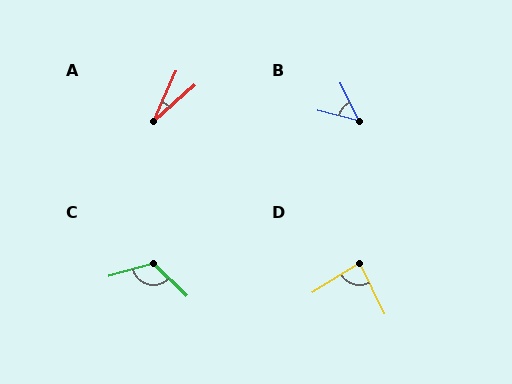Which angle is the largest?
C, at approximately 120 degrees.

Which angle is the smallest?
A, at approximately 25 degrees.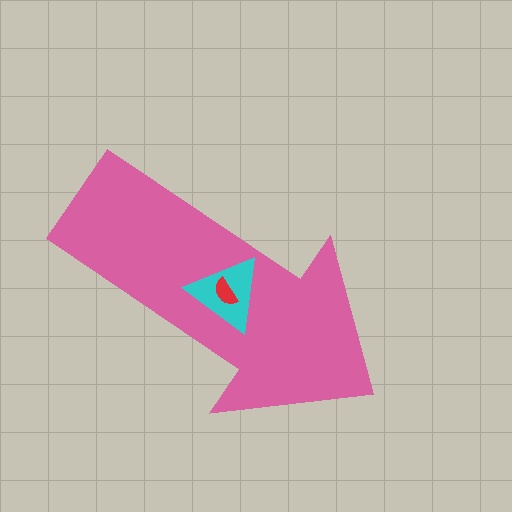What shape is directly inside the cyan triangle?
The red semicircle.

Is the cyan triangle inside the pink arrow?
Yes.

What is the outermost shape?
The pink arrow.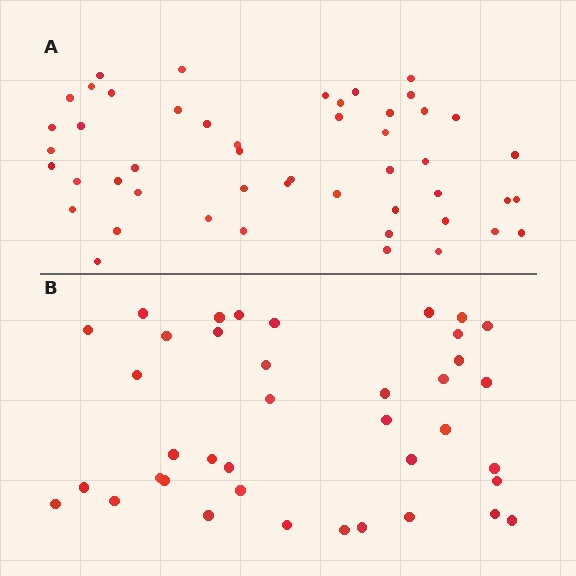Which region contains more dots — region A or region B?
Region A (the top region) has more dots.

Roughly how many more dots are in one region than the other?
Region A has roughly 10 or so more dots than region B.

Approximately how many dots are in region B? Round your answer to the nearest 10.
About 40 dots. (The exact count is 39, which rounds to 40.)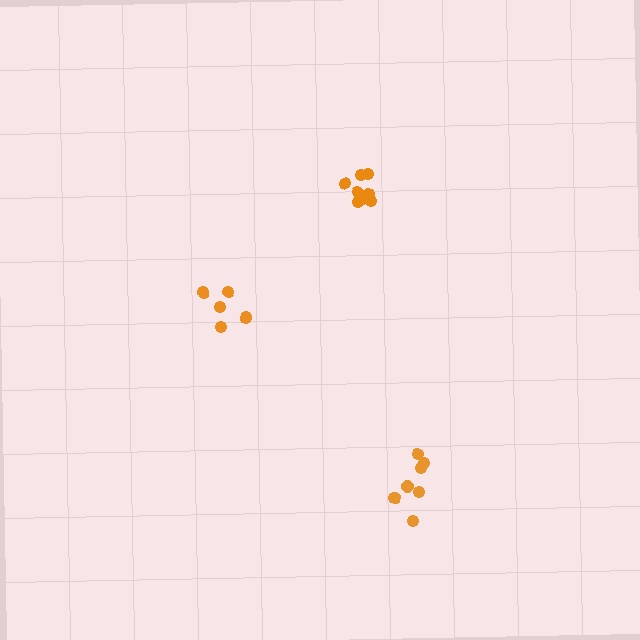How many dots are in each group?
Group 1: 7 dots, Group 2: 8 dots, Group 3: 5 dots (20 total).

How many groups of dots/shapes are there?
There are 3 groups.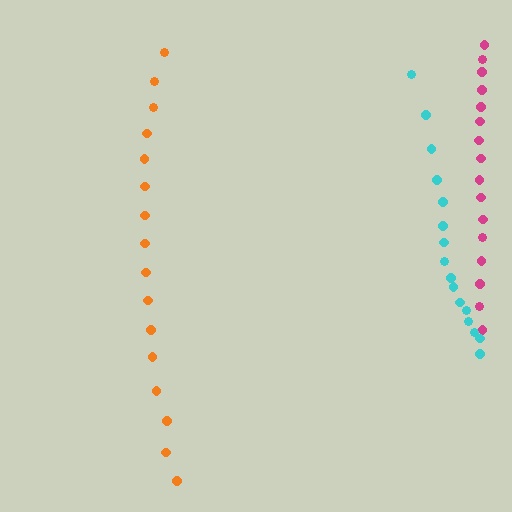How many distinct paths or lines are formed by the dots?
There are 3 distinct paths.